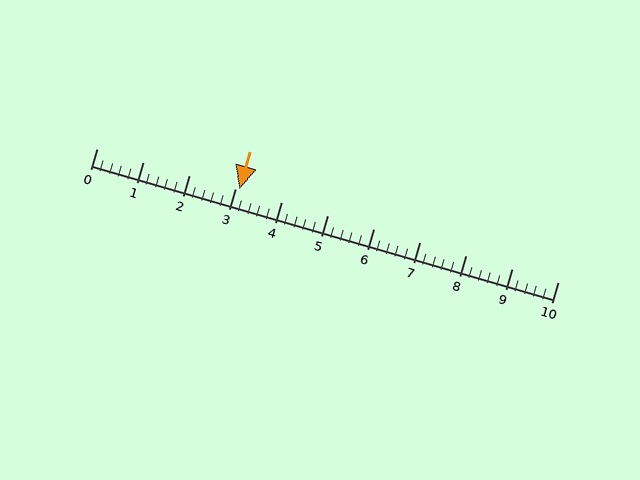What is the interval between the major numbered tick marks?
The major tick marks are spaced 1 units apart.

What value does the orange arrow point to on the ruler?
The orange arrow points to approximately 3.1.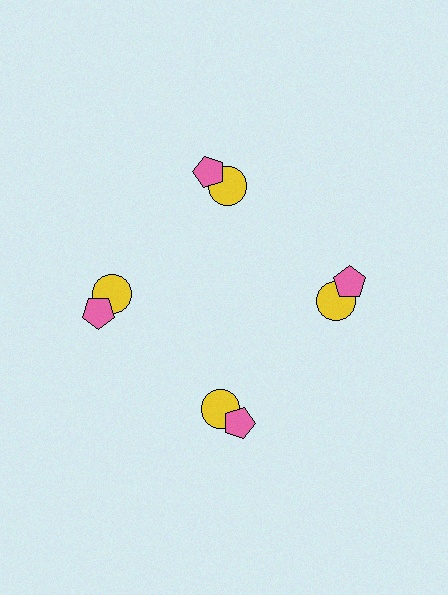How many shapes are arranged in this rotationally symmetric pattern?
There are 8 shapes, arranged in 4 groups of 2.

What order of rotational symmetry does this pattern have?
This pattern has 4-fold rotational symmetry.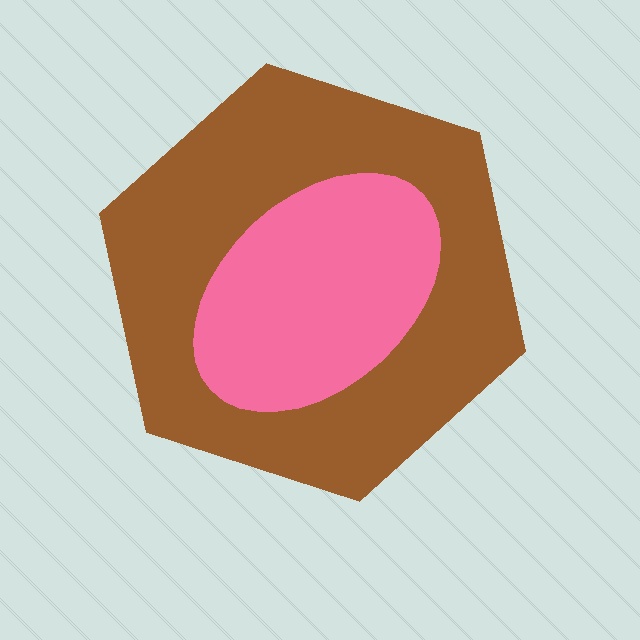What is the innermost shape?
The pink ellipse.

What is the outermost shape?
The brown hexagon.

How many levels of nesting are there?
2.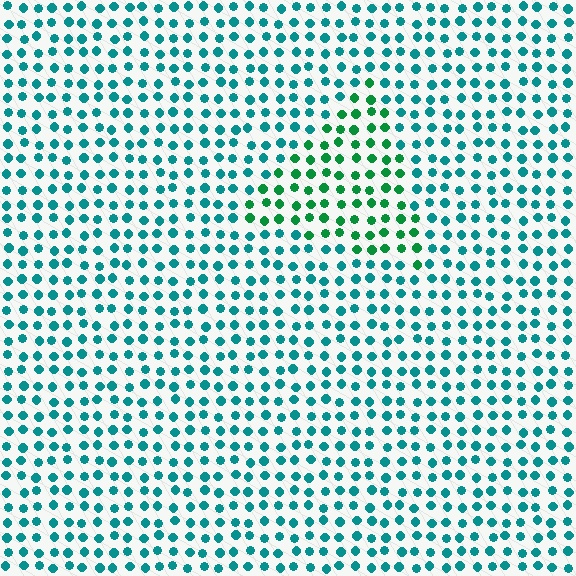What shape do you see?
I see a triangle.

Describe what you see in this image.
The image is filled with small teal elements in a uniform arrangement. A triangle-shaped region is visible where the elements are tinted to a slightly different hue, forming a subtle color boundary.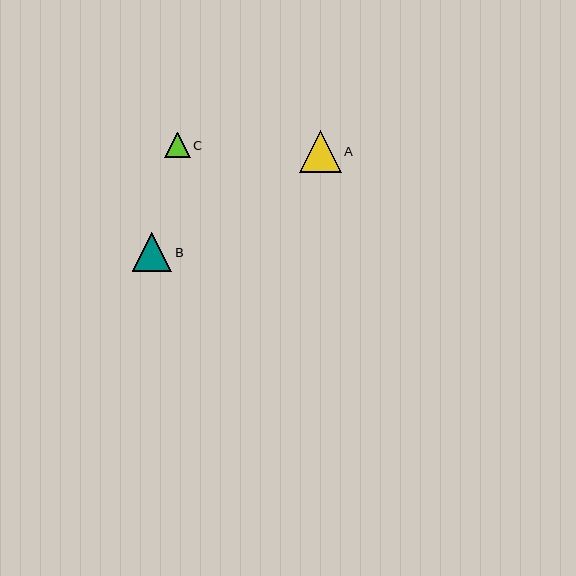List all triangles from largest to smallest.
From largest to smallest: A, B, C.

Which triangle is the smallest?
Triangle C is the smallest with a size of approximately 25 pixels.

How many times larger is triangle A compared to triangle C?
Triangle A is approximately 1.6 times the size of triangle C.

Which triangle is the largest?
Triangle A is the largest with a size of approximately 42 pixels.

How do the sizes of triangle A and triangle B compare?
Triangle A and triangle B are approximately the same size.